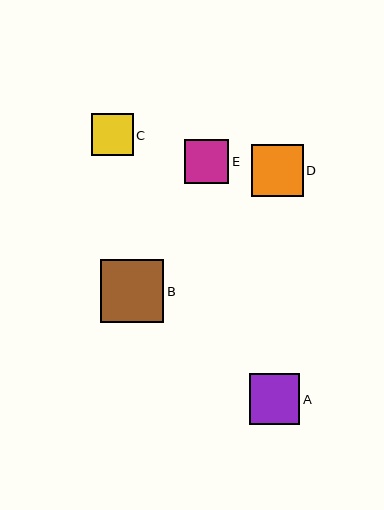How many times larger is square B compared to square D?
Square B is approximately 1.2 times the size of square D.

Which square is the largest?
Square B is the largest with a size of approximately 63 pixels.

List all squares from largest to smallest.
From largest to smallest: B, D, A, E, C.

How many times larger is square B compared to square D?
Square B is approximately 1.2 times the size of square D.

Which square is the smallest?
Square C is the smallest with a size of approximately 42 pixels.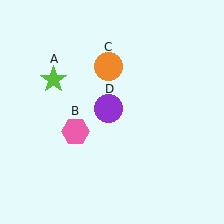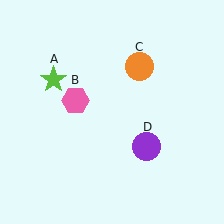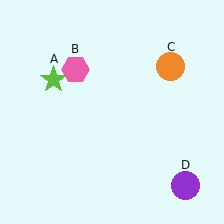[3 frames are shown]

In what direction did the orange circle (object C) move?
The orange circle (object C) moved right.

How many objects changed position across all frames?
3 objects changed position: pink hexagon (object B), orange circle (object C), purple circle (object D).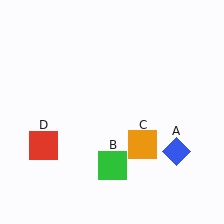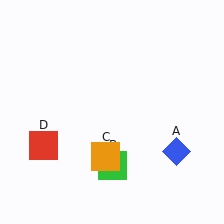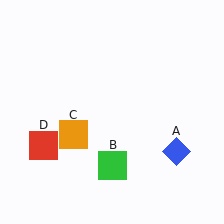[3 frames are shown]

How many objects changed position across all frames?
1 object changed position: orange square (object C).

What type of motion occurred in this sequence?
The orange square (object C) rotated clockwise around the center of the scene.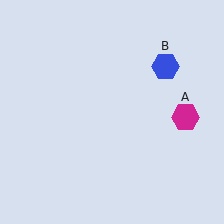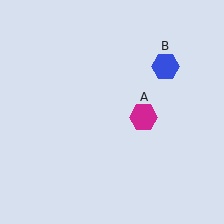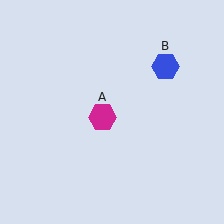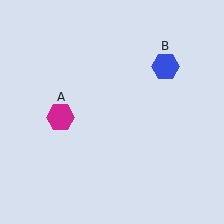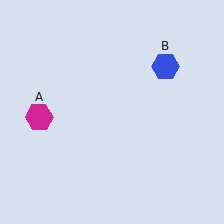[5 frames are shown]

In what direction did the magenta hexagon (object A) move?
The magenta hexagon (object A) moved left.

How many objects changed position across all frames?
1 object changed position: magenta hexagon (object A).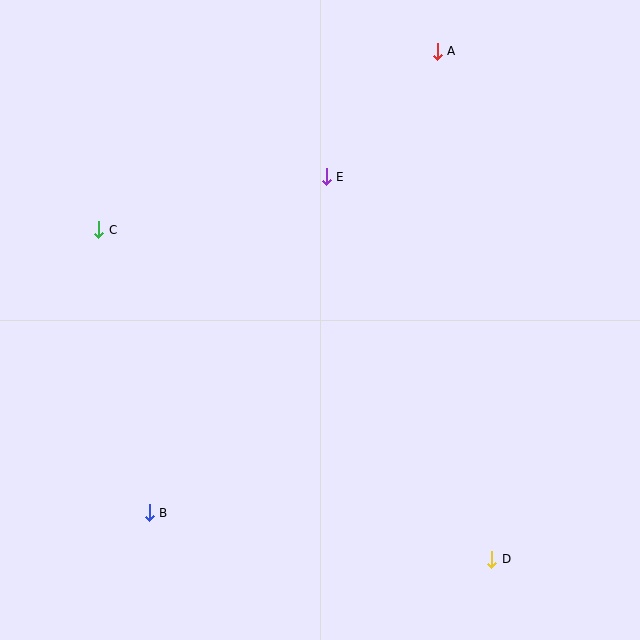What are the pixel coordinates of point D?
Point D is at (492, 560).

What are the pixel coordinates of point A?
Point A is at (437, 51).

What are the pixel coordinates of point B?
Point B is at (149, 513).